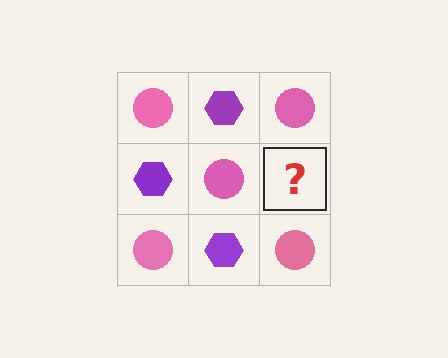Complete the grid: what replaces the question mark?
The question mark should be replaced with a purple hexagon.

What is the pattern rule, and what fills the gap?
The rule is that it alternates pink circle and purple hexagon in a checkerboard pattern. The gap should be filled with a purple hexagon.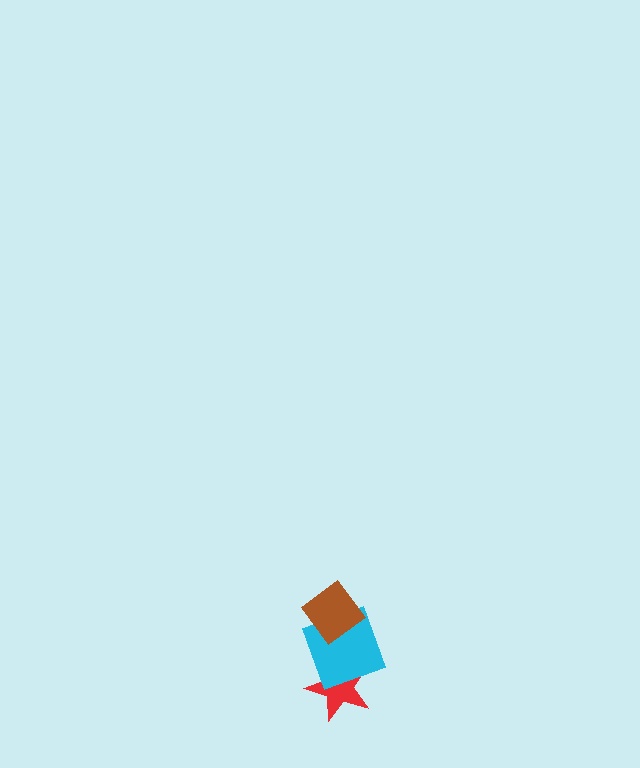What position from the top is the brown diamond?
The brown diamond is 1st from the top.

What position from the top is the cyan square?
The cyan square is 2nd from the top.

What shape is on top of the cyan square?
The brown diamond is on top of the cyan square.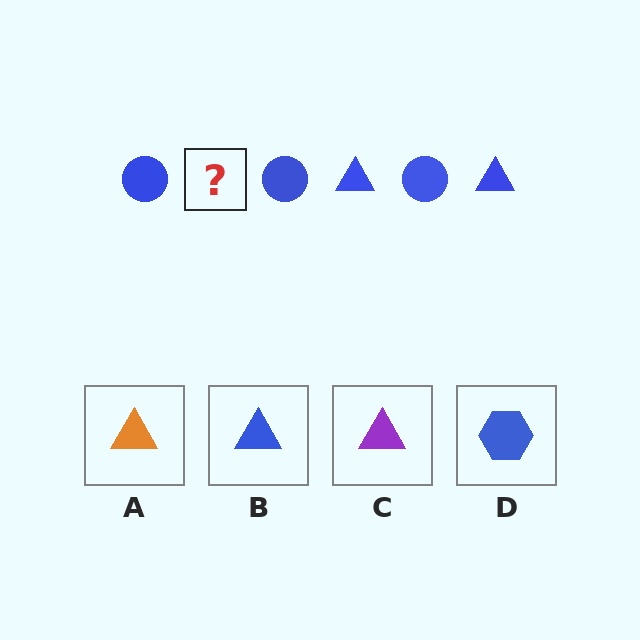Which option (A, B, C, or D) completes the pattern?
B.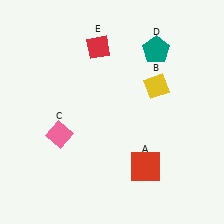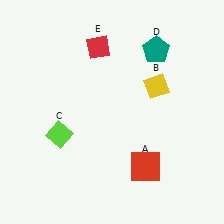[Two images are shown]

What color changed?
The diamond (C) changed from pink in Image 1 to lime in Image 2.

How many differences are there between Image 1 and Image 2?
There is 1 difference between the two images.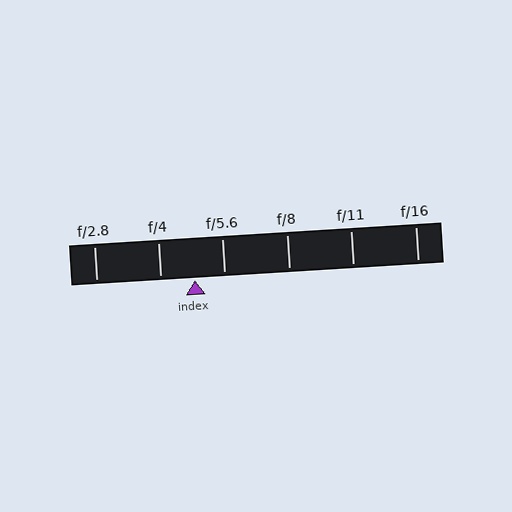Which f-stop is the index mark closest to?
The index mark is closest to f/5.6.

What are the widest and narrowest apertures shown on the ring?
The widest aperture shown is f/2.8 and the narrowest is f/16.